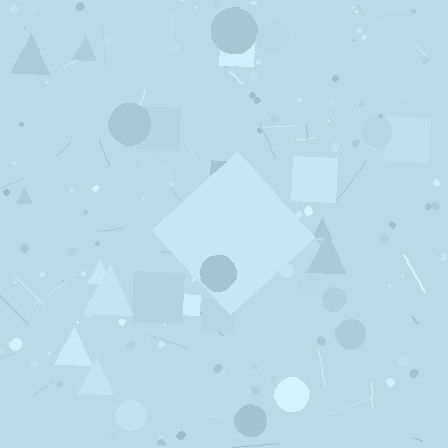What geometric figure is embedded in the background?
A diamond is embedded in the background.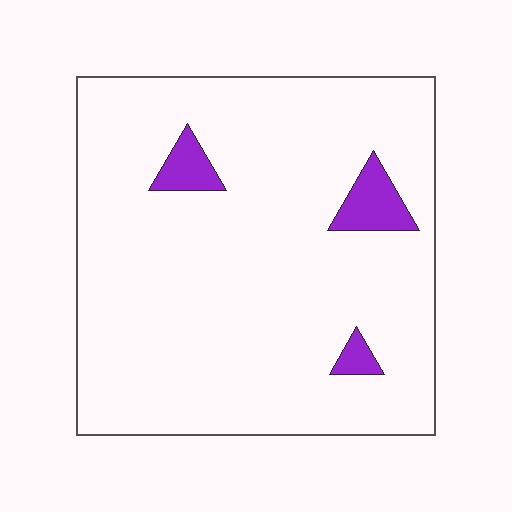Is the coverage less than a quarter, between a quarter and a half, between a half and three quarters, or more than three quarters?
Less than a quarter.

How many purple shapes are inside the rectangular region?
3.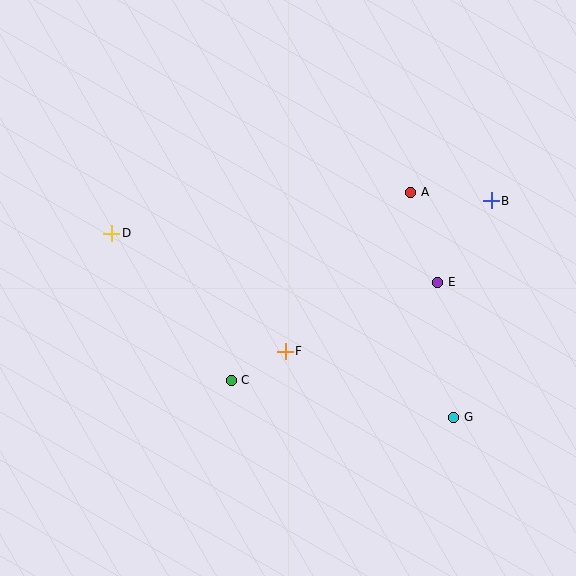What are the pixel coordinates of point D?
Point D is at (112, 233).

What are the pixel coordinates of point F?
Point F is at (285, 351).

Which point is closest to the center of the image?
Point F at (285, 351) is closest to the center.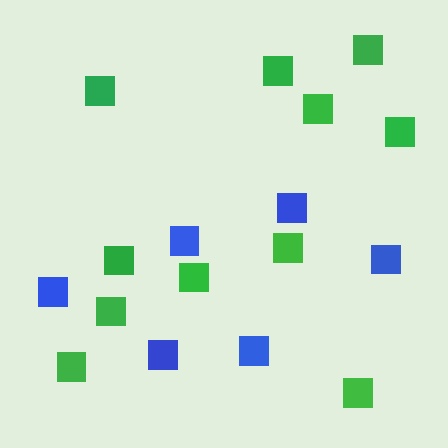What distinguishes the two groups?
There are 2 groups: one group of blue squares (6) and one group of green squares (11).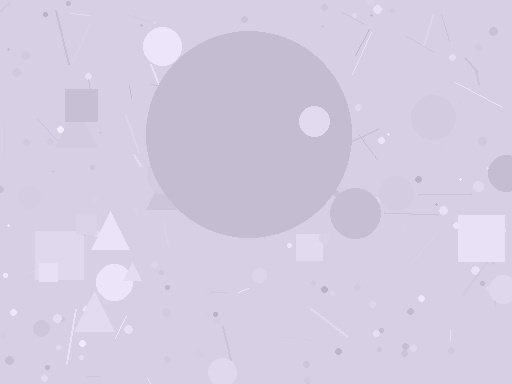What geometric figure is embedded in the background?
A circle is embedded in the background.